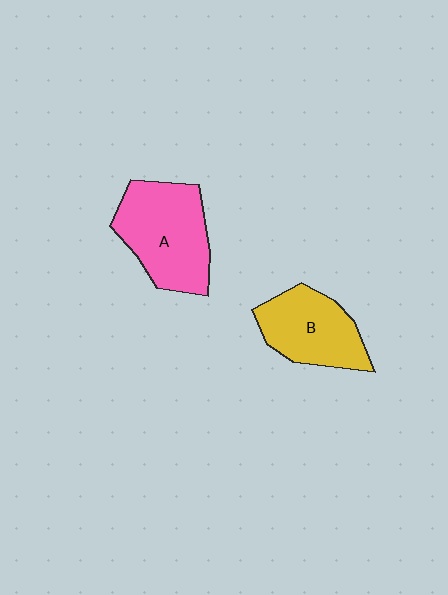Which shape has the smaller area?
Shape B (yellow).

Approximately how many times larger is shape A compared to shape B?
Approximately 1.3 times.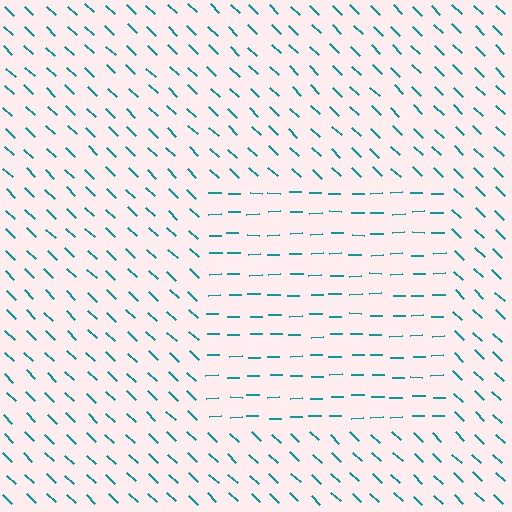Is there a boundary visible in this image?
Yes, there is a texture boundary formed by a change in line orientation.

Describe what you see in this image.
The image is filled with small teal line segments. A rectangle region in the image has lines oriented differently from the surrounding lines, creating a visible texture boundary.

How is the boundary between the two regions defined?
The boundary is defined purely by a change in line orientation (approximately 45 degrees difference). All lines are the same color and thickness.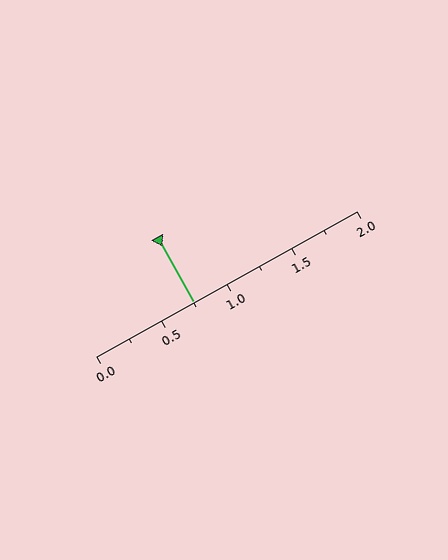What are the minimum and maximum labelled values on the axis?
The axis runs from 0.0 to 2.0.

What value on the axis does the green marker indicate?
The marker indicates approximately 0.75.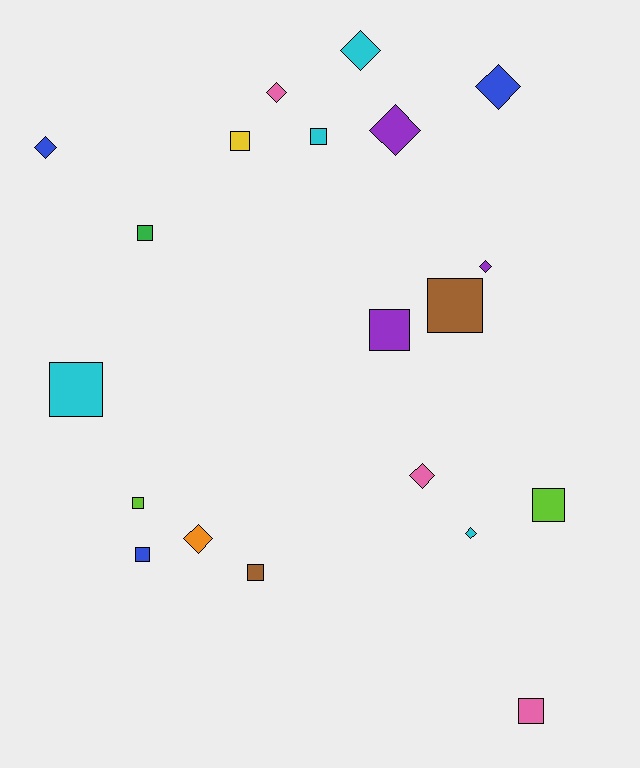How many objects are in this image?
There are 20 objects.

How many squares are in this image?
There are 11 squares.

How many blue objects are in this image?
There are 3 blue objects.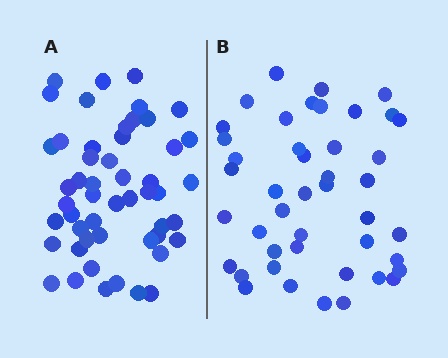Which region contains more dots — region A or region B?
Region A (the left region) has more dots.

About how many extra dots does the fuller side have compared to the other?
Region A has roughly 8 or so more dots than region B.